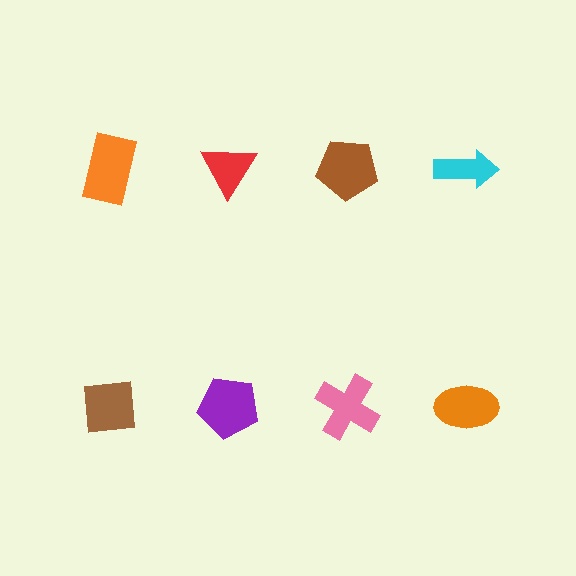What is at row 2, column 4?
An orange ellipse.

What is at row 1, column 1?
An orange rectangle.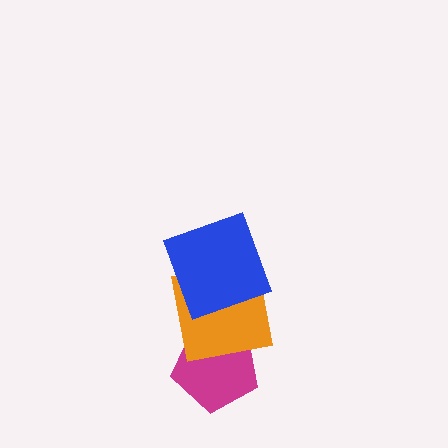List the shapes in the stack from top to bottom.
From top to bottom: the blue square, the orange square, the magenta pentagon.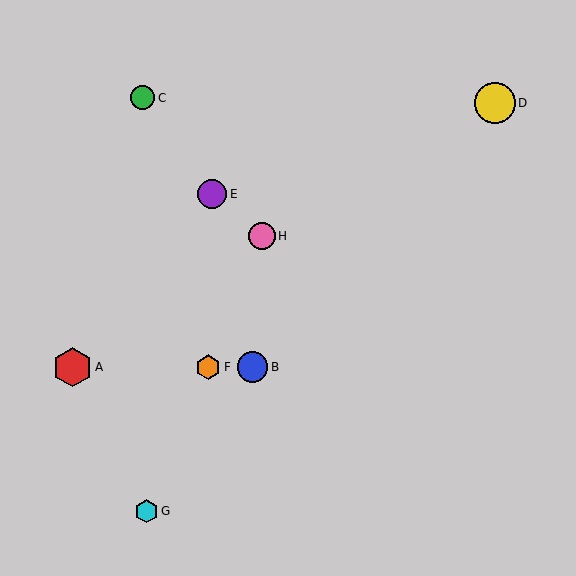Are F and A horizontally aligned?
Yes, both are at y≈367.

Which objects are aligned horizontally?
Objects A, B, F are aligned horizontally.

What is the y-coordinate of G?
Object G is at y≈511.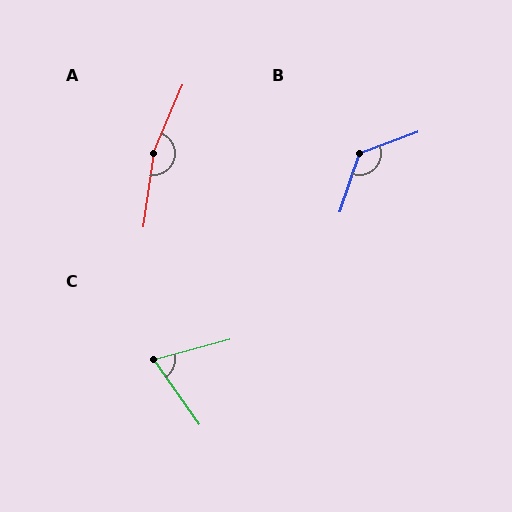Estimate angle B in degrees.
Approximately 129 degrees.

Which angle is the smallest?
C, at approximately 70 degrees.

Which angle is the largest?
A, at approximately 165 degrees.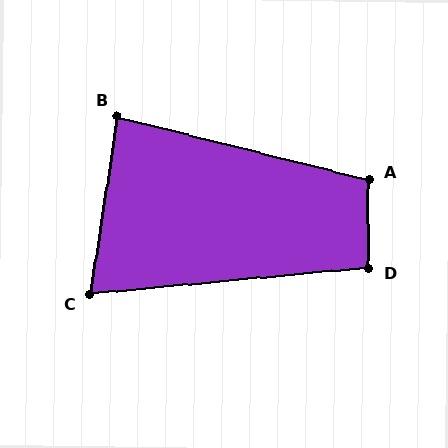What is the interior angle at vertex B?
Approximately 85 degrees (acute).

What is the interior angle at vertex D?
Approximately 95 degrees (obtuse).